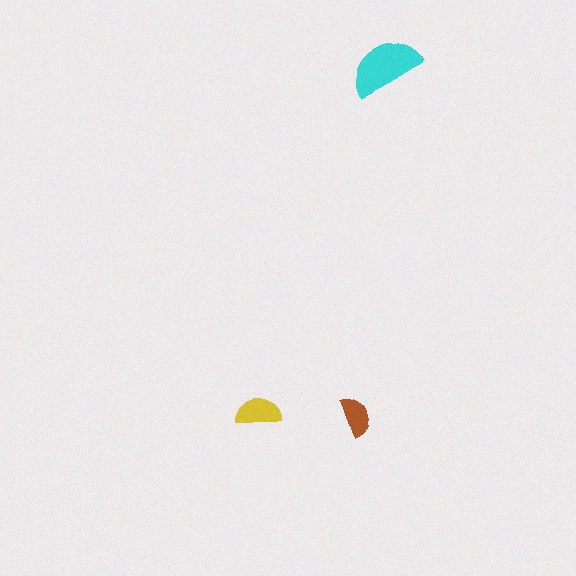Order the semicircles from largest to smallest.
the cyan one, the yellow one, the brown one.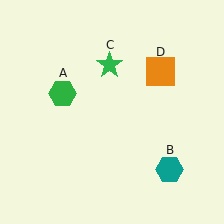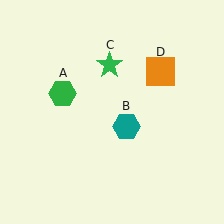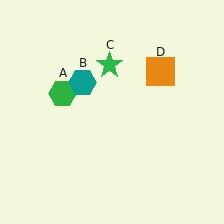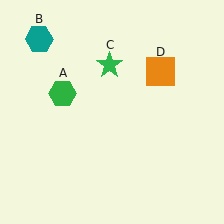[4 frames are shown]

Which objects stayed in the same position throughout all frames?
Green hexagon (object A) and green star (object C) and orange square (object D) remained stationary.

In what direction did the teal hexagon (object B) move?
The teal hexagon (object B) moved up and to the left.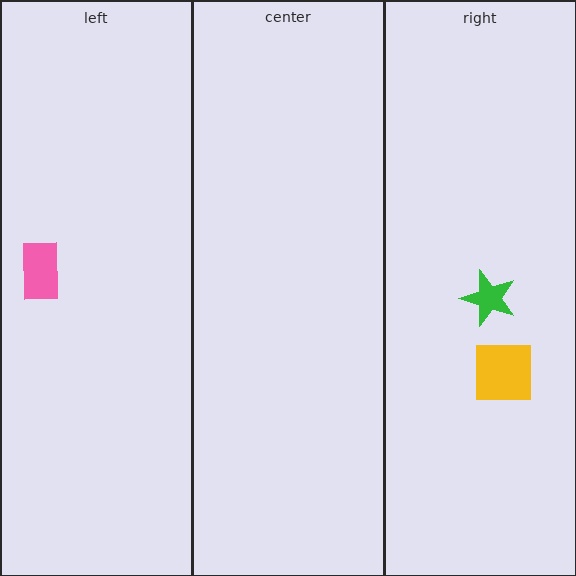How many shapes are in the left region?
1.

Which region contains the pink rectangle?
The left region.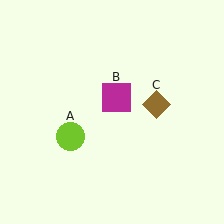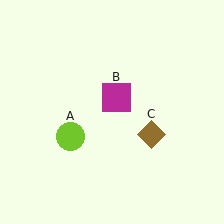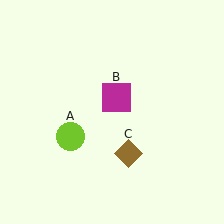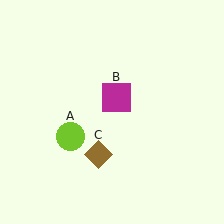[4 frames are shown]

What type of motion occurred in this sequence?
The brown diamond (object C) rotated clockwise around the center of the scene.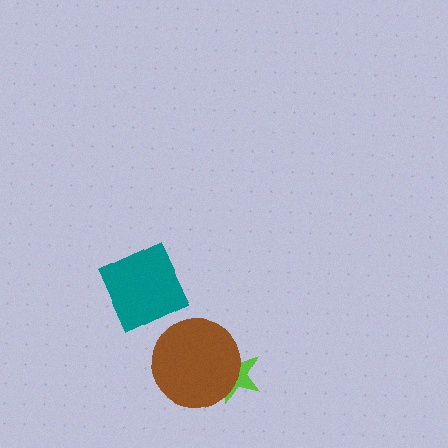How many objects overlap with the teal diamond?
0 objects overlap with the teal diamond.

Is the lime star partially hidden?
Yes, it is partially covered by another shape.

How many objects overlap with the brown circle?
1 object overlaps with the brown circle.